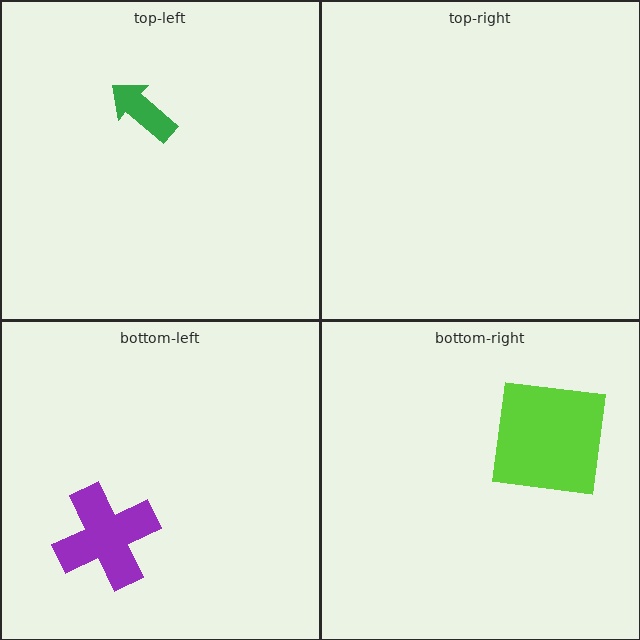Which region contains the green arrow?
The top-left region.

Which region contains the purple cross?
The bottom-left region.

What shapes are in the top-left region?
The green arrow.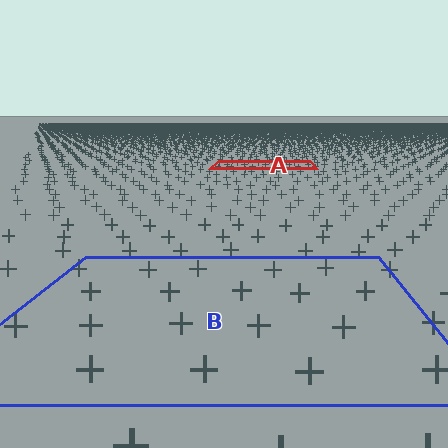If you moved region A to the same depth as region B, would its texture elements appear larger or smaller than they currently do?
They would appear larger. At a closer depth, the same texture elements are projected at a bigger on-screen size.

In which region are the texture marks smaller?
The texture marks are smaller in region A, because it is farther away.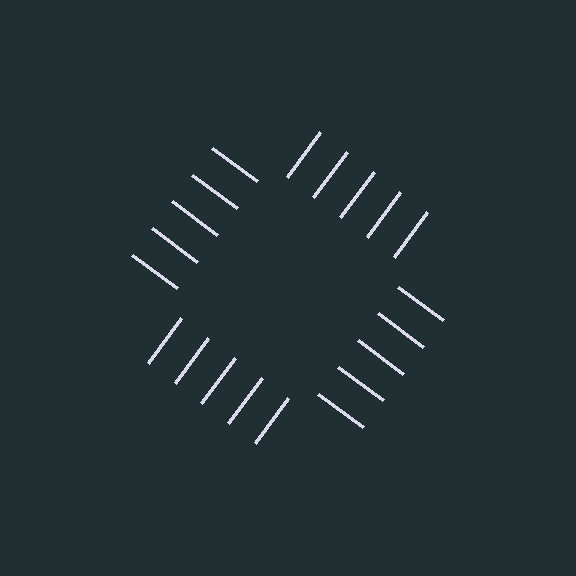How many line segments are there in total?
20 — 5 along each of the 4 edges.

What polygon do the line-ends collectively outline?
An illusory square — the line segments terminate on its edges but no continuous stroke is drawn.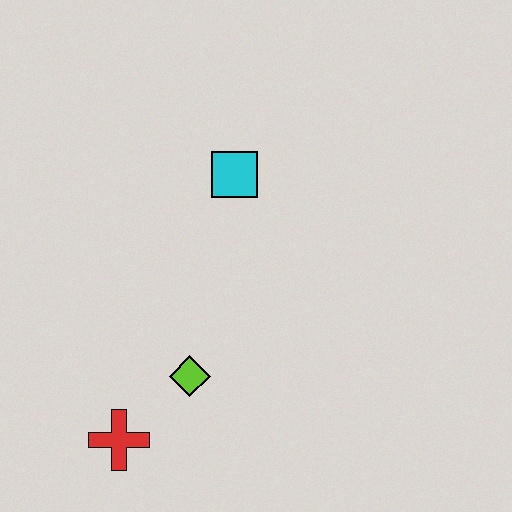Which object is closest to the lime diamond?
The red cross is closest to the lime diamond.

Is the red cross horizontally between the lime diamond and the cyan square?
No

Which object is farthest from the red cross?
The cyan square is farthest from the red cross.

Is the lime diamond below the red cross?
No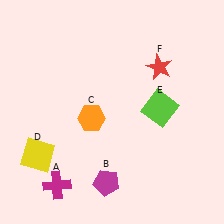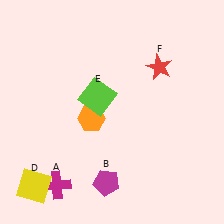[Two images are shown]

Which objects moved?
The objects that moved are: the yellow square (D), the lime square (E).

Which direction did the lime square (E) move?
The lime square (E) moved left.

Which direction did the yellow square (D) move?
The yellow square (D) moved down.